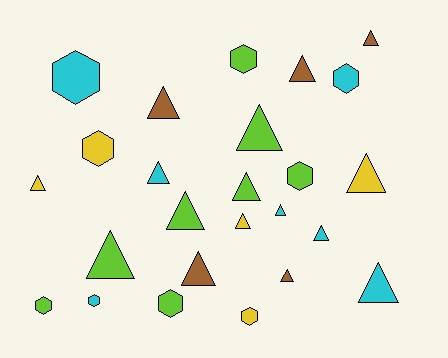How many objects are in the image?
There are 25 objects.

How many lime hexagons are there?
There are 4 lime hexagons.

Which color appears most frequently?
Lime, with 8 objects.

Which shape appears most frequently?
Triangle, with 16 objects.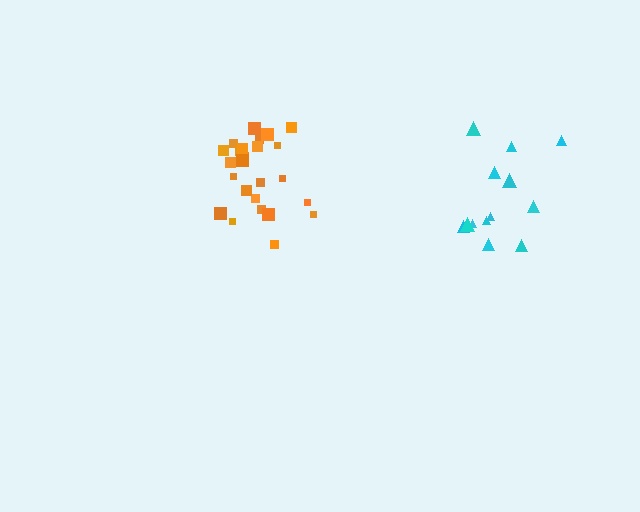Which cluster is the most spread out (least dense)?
Cyan.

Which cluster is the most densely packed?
Orange.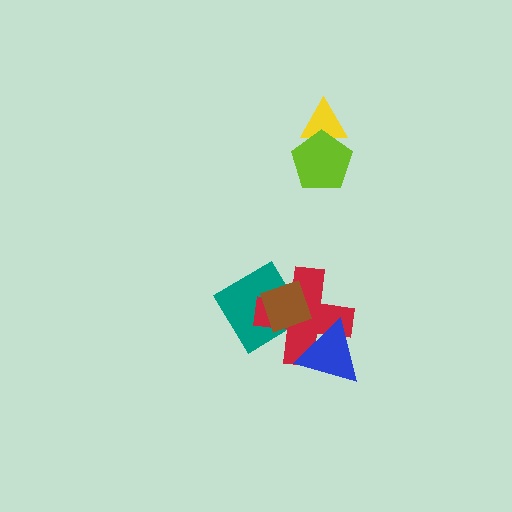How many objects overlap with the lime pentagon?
1 object overlaps with the lime pentagon.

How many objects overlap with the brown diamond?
2 objects overlap with the brown diamond.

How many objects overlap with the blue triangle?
1 object overlaps with the blue triangle.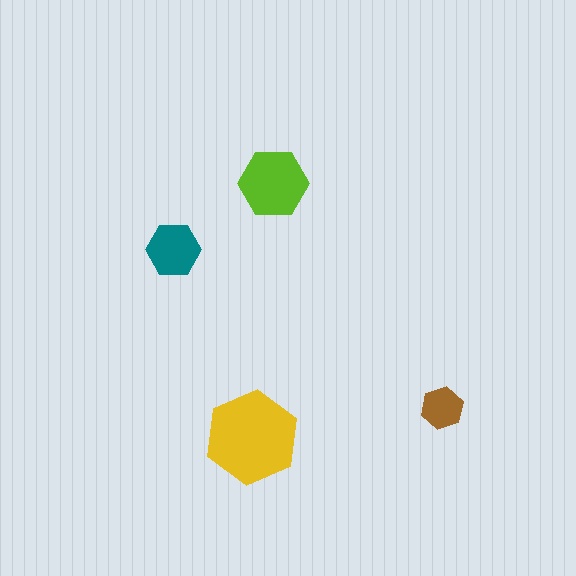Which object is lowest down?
The yellow hexagon is bottommost.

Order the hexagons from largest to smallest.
the yellow one, the lime one, the teal one, the brown one.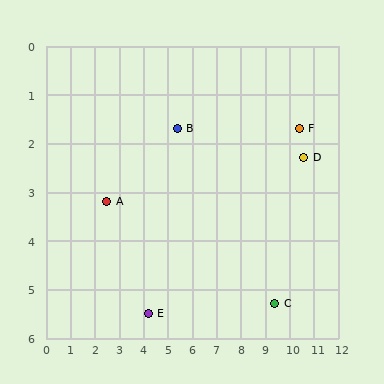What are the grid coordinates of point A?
Point A is at approximately (2.5, 3.2).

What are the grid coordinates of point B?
Point B is at approximately (5.4, 1.7).